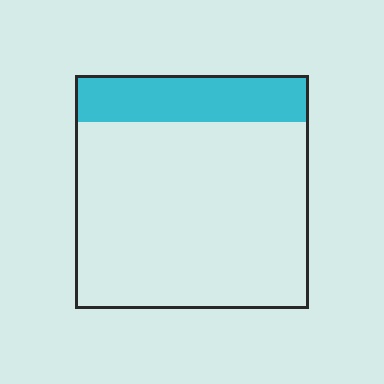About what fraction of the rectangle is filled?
About one fifth (1/5).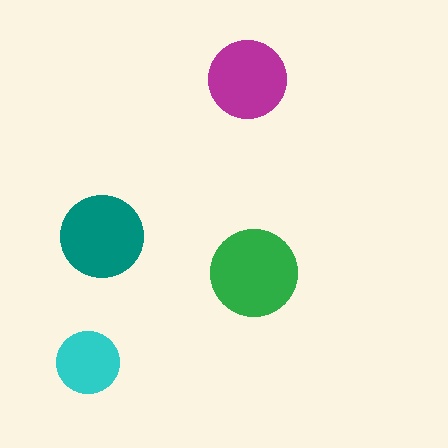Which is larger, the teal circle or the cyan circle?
The teal one.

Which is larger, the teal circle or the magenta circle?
The teal one.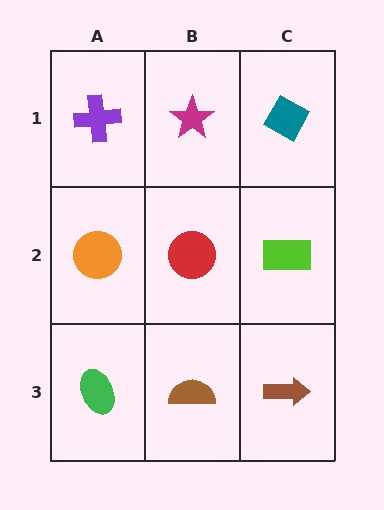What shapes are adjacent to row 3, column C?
A lime rectangle (row 2, column C), a brown semicircle (row 3, column B).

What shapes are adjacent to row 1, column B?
A red circle (row 2, column B), a purple cross (row 1, column A), a teal diamond (row 1, column C).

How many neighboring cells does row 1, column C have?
2.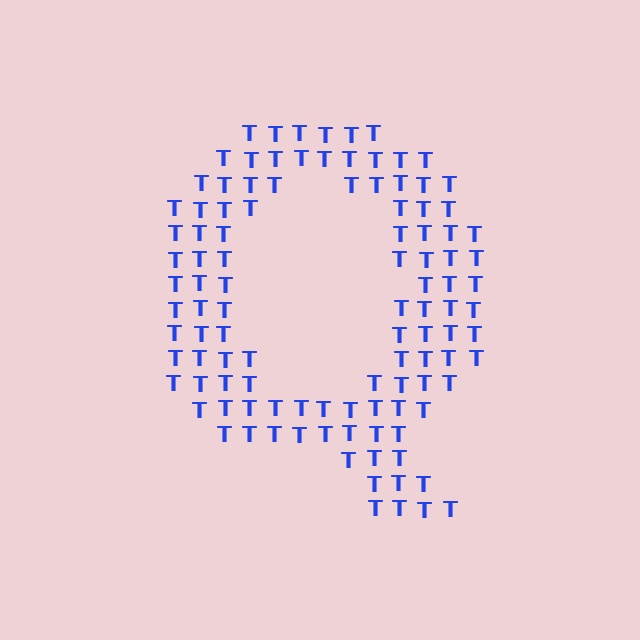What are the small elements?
The small elements are letter T's.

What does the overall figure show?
The overall figure shows the letter Q.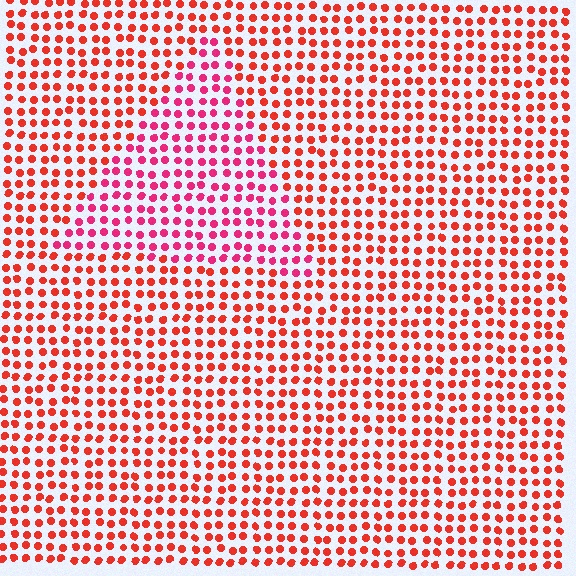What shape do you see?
I see a triangle.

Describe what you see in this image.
The image is filled with small red elements in a uniform arrangement. A triangle-shaped region is visible where the elements are tinted to a slightly different hue, forming a subtle color boundary.